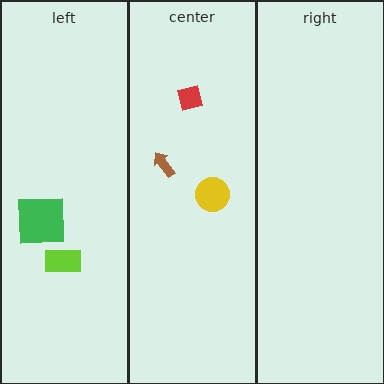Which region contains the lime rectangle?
The left region.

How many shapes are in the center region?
3.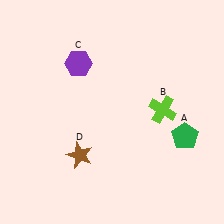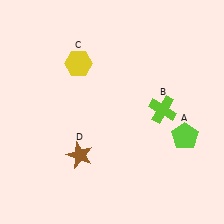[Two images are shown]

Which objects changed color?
A changed from green to lime. C changed from purple to yellow.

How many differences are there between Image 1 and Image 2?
There are 2 differences between the two images.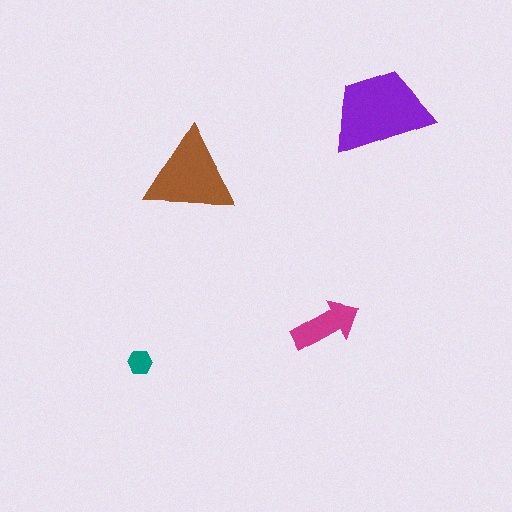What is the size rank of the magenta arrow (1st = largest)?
3rd.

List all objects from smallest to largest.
The teal hexagon, the magenta arrow, the brown triangle, the purple trapezoid.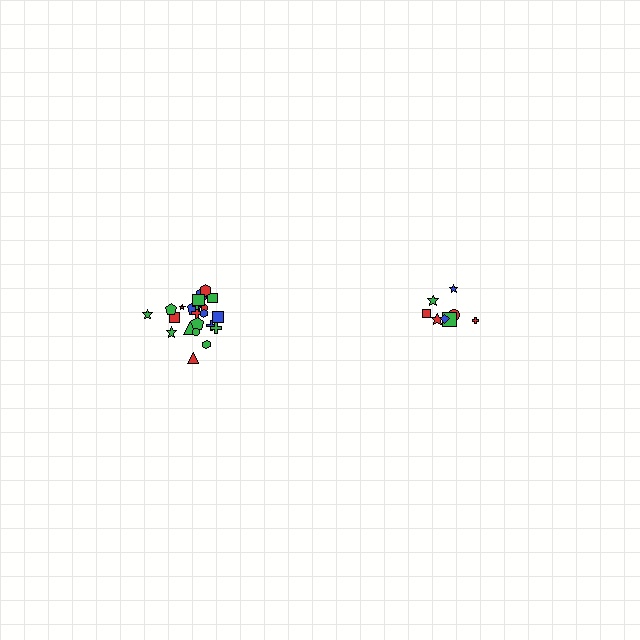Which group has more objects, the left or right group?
The left group.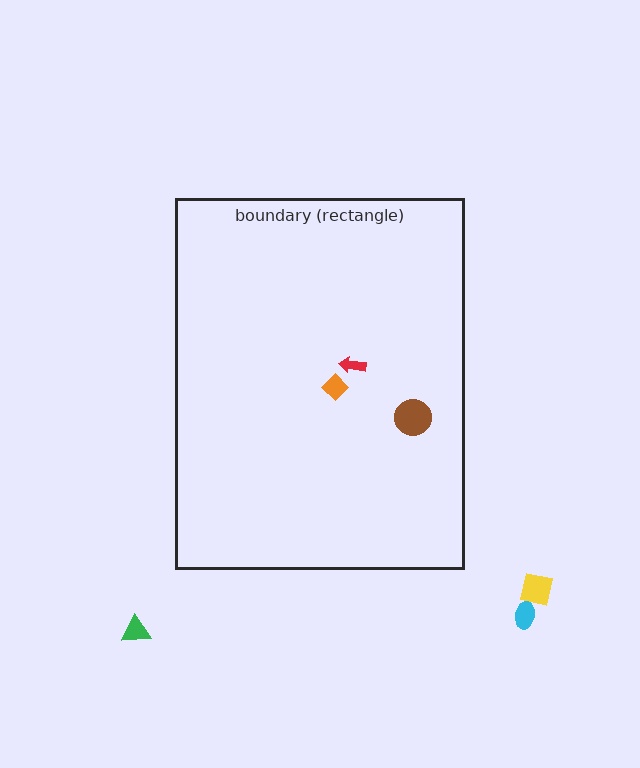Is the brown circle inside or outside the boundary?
Inside.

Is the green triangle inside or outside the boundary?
Outside.